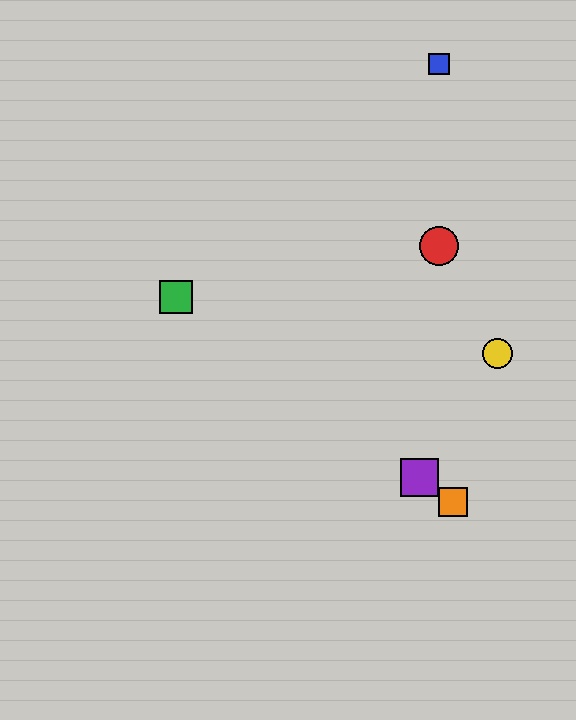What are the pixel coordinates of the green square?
The green square is at (176, 297).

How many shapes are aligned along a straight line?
3 shapes (the green square, the purple square, the orange square) are aligned along a straight line.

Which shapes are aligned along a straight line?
The green square, the purple square, the orange square are aligned along a straight line.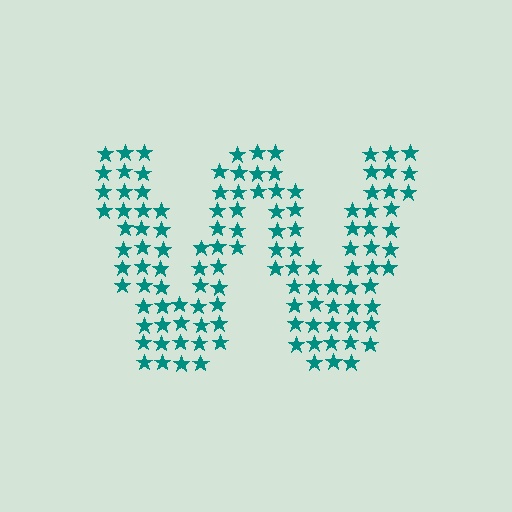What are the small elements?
The small elements are stars.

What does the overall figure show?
The overall figure shows the letter W.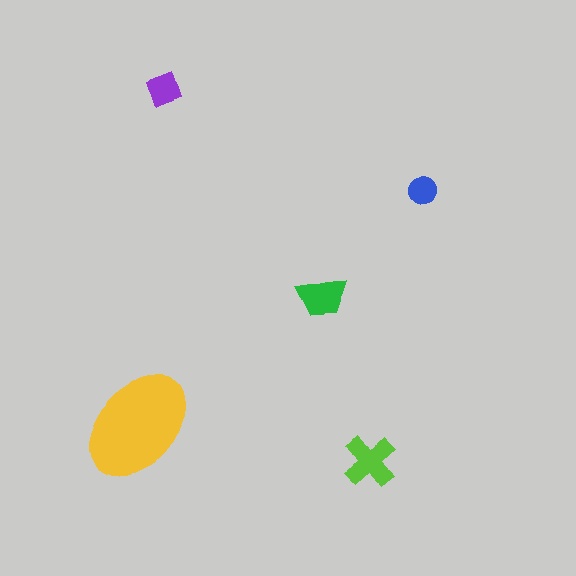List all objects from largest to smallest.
The yellow ellipse, the lime cross, the green trapezoid, the purple square, the blue circle.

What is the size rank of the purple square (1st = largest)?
4th.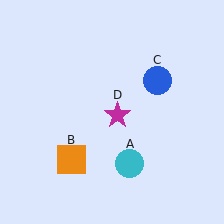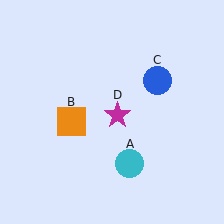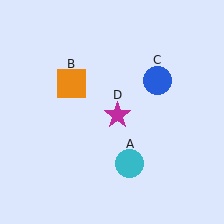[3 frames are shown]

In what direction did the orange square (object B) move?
The orange square (object B) moved up.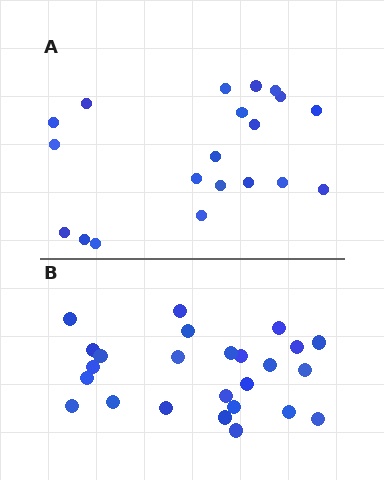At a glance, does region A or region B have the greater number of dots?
Region B (the bottom region) has more dots.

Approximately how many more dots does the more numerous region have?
Region B has about 5 more dots than region A.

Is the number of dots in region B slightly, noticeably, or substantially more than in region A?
Region B has noticeably more, but not dramatically so. The ratio is roughly 1.2 to 1.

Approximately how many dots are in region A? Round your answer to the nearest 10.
About 20 dots.